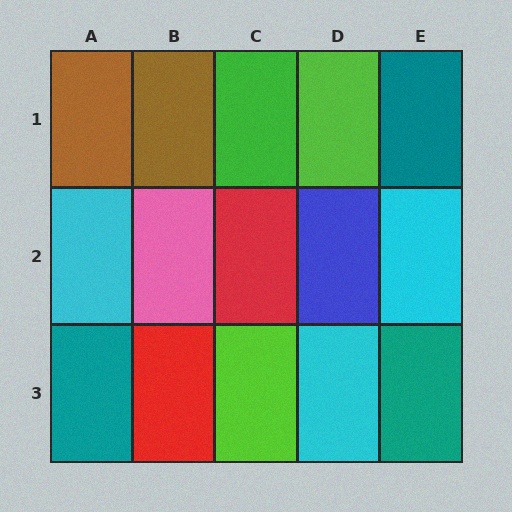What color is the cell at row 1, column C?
Green.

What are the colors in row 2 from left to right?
Cyan, pink, red, blue, cyan.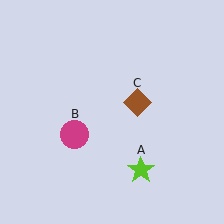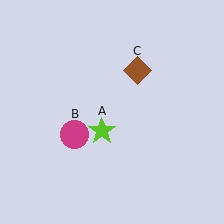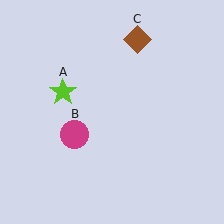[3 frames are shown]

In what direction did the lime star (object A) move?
The lime star (object A) moved up and to the left.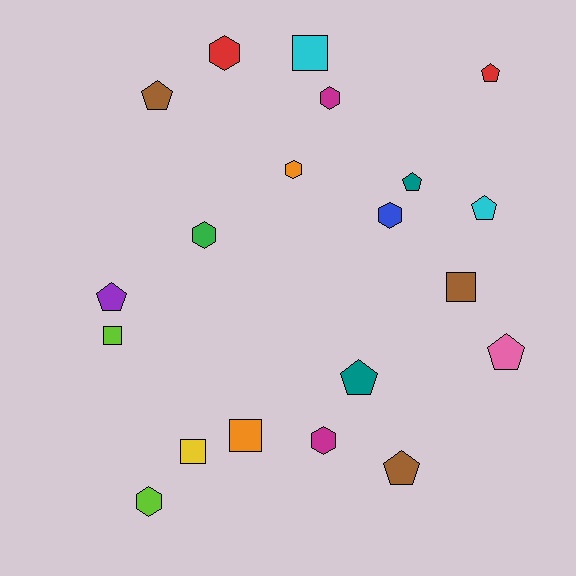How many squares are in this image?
There are 5 squares.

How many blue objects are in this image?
There is 1 blue object.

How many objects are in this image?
There are 20 objects.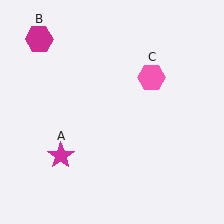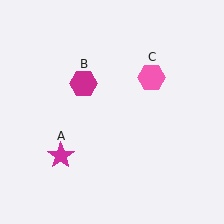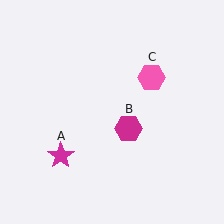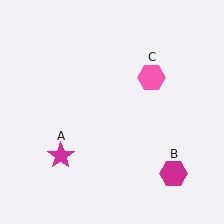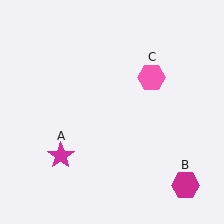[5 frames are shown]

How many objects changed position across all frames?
1 object changed position: magenta hexagon (object B).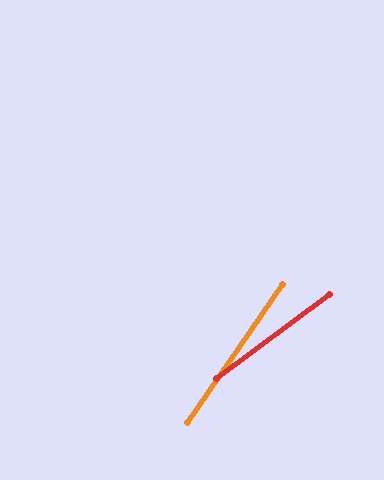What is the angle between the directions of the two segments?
Approximately 19 degrees.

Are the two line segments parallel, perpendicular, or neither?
Neither parallel nor perpendicular — they differ by about 19°.